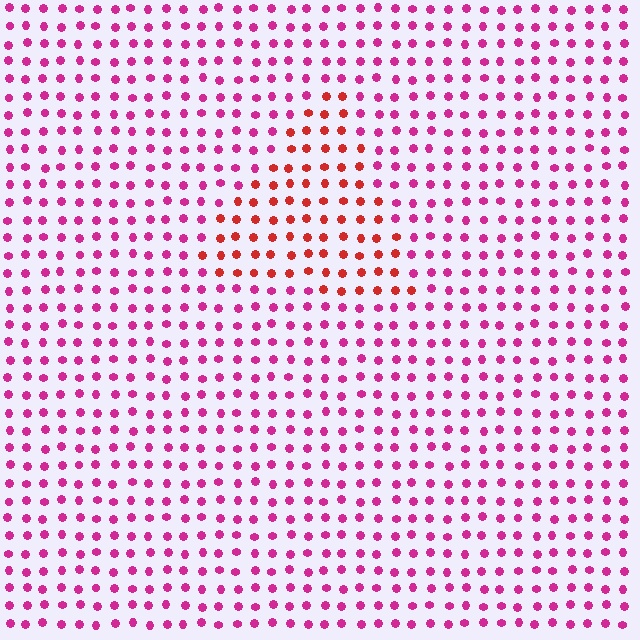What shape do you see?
I see a triangle.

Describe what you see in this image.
The image is filled with small magenta elements in a uniform arrangement. A triangle-shaped region is visible where the elements are tinted to a slightly different hue, forming a subtle color boundary.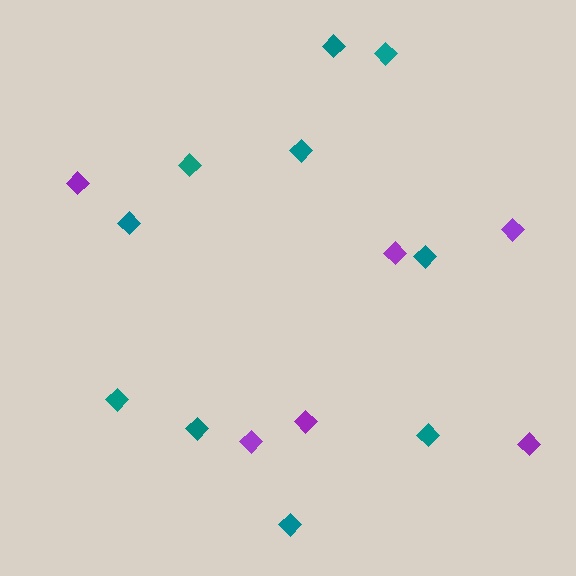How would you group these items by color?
There are 2 groups: one group of teal diamonds (10) and one group of purple diamonds (6).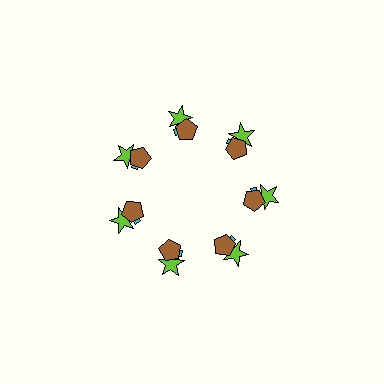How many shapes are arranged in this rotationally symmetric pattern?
There are 21 shapes, arranged in 7 groups of 3.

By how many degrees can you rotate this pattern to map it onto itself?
The pattern maps onto itself every 51 degrees of rotation.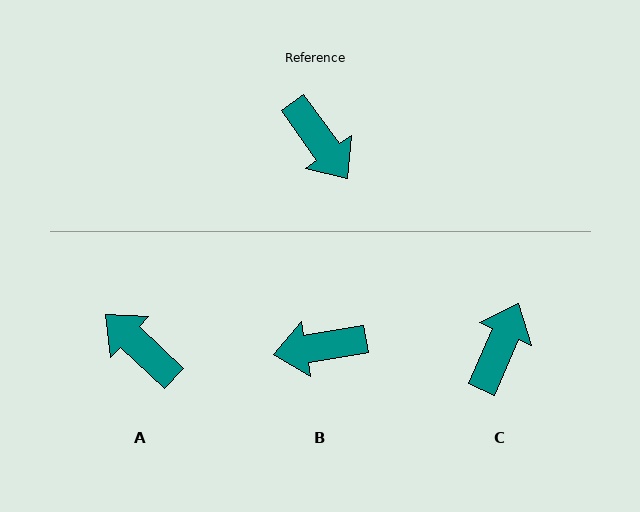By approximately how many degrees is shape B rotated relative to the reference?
Approximately 117 degrees clockwise.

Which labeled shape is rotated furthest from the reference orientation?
A, about 169 degrees away.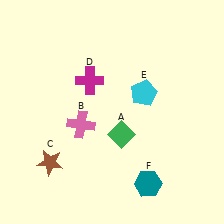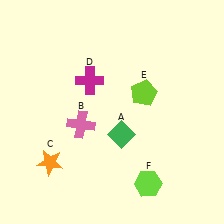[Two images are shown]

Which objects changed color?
C changed from brown to orange. E changed from cyan to lime. F changed from teal to lime.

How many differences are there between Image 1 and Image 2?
There are 3 differences between the two images.